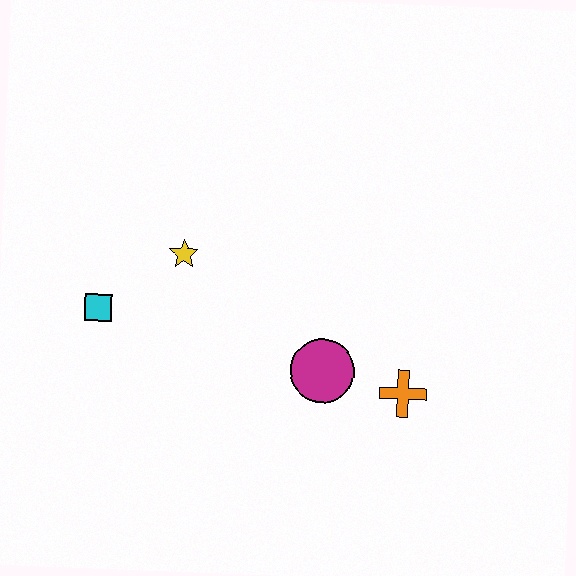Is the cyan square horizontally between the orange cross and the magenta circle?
No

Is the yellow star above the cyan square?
Yes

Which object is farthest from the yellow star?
The orange cross is farthest from the yellow star.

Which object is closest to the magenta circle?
The orange cross is closest to the magenta circle.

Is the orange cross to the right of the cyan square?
Yes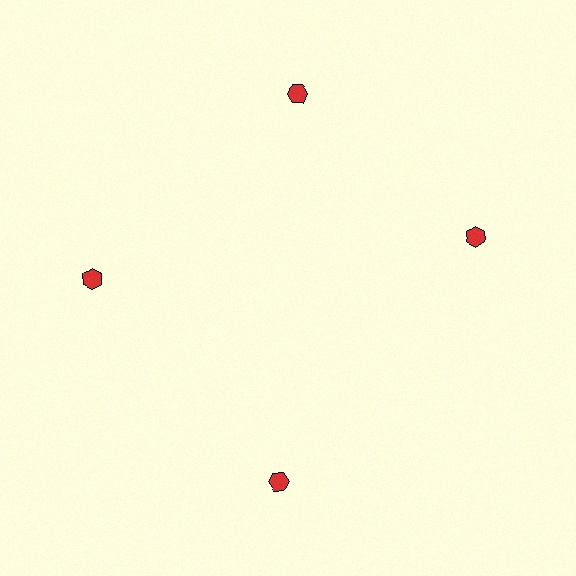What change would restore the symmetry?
The symmetry would be restored by rotating it back into even spacing with its neighbors so that all 4 hexagons sit at equal angles and equal distance from the center.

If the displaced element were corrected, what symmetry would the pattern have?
It would have 4-fold rotational symmetry — the pattern would map onto itself every 90 degrees.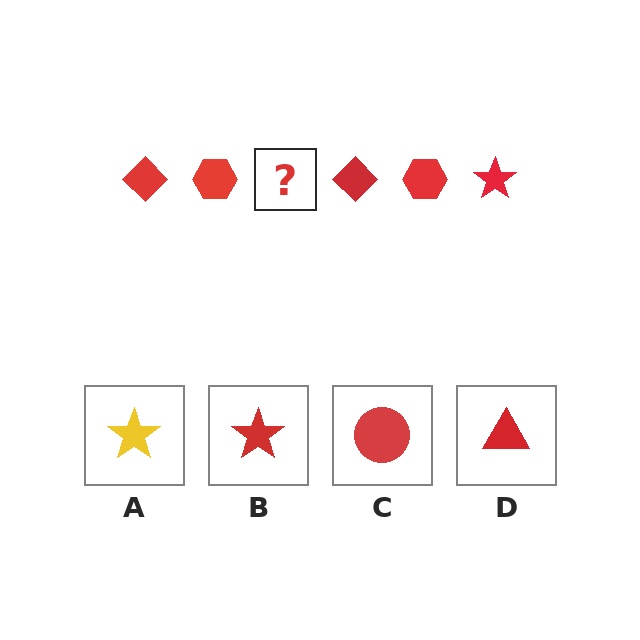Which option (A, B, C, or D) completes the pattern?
B.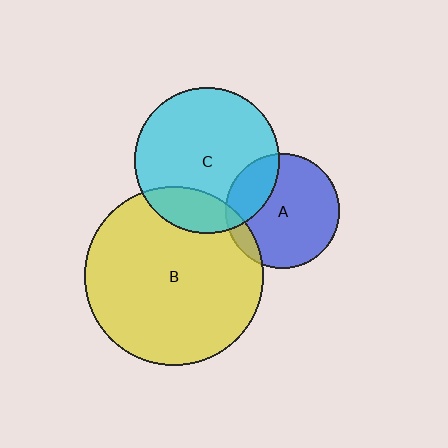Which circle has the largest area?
Circle B (yellow).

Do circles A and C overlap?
Yes.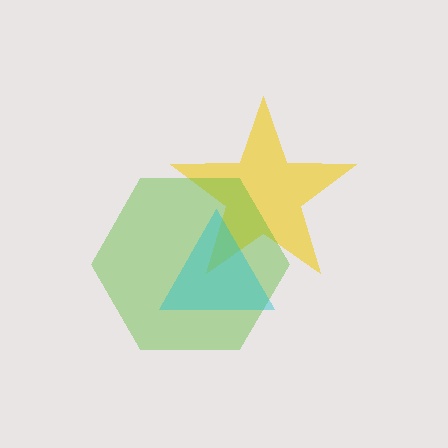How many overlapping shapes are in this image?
There are 3 overlapping shapes in the image.